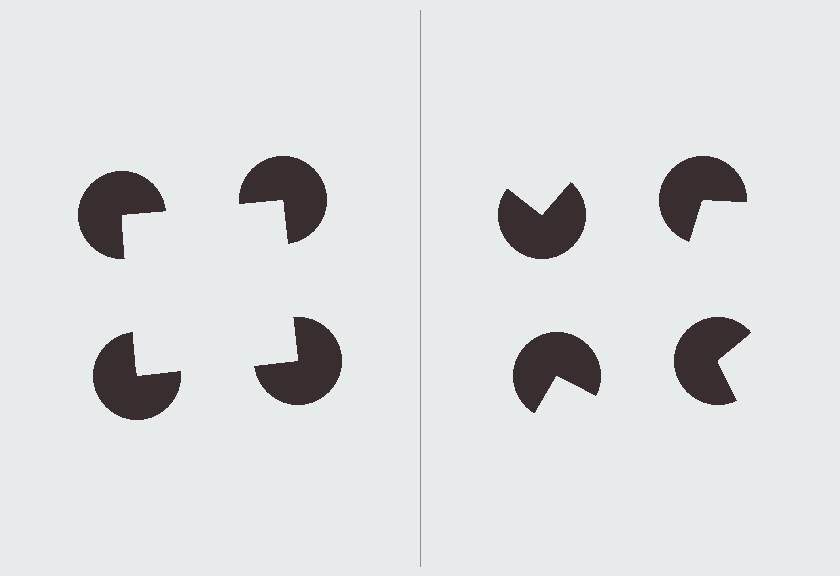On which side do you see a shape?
An illusory square appears on the left side. On the right side the wedge cuts are rotated, so no coherent shape forms.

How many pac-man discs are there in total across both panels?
8 — 4 on each side.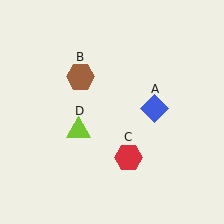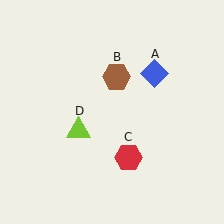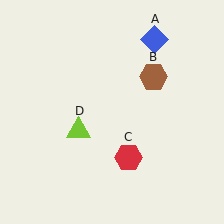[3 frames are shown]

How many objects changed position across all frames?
2 objects changed position: blue diamond (object A), brown hexagon (object B).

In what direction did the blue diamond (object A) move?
The blue diamond (object A) moved up.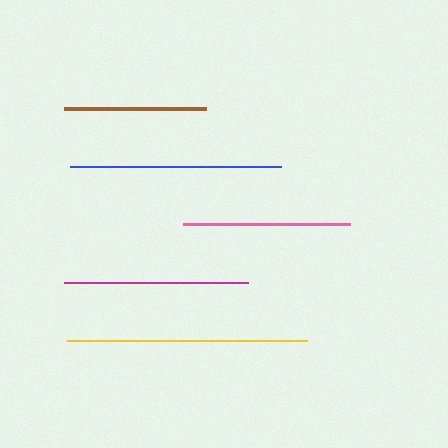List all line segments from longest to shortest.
From longest to shortest: yellow, blue, magenta, pink, brown.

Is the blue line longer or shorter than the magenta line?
The blue line is longer than the magenta line.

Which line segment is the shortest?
The brown line is the shortest at approximately 142 pixels.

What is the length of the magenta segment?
The magenta segment is approximately 185 pixels long.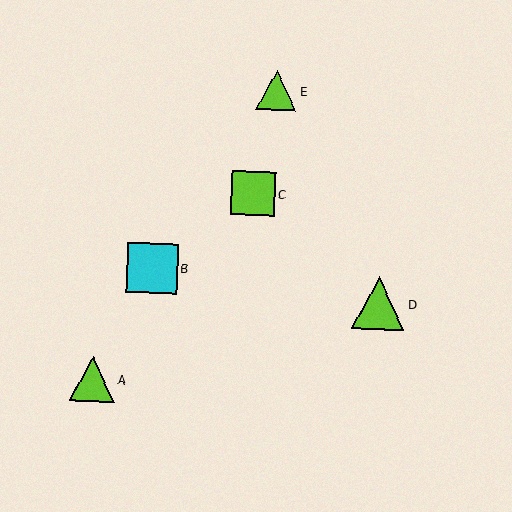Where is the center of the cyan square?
The center of the cyan square is at (153, 268).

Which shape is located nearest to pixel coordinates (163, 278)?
The cyan square (labeled B) at (153, 268) is nearest to that location.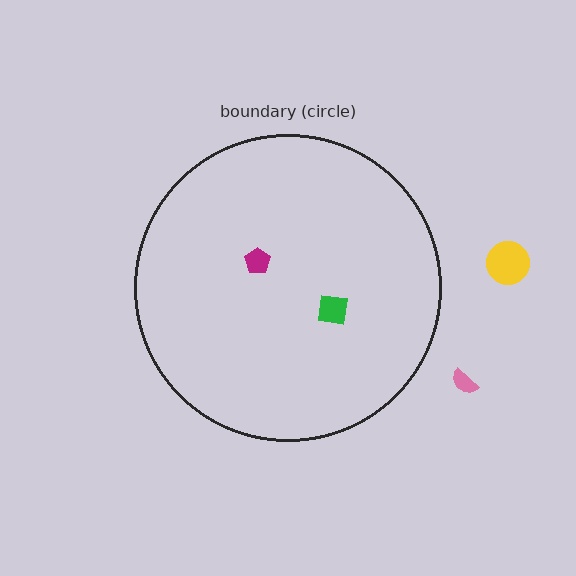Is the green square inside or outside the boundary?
Inside.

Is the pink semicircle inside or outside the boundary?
Outside.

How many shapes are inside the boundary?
2 inside, 2 outside.